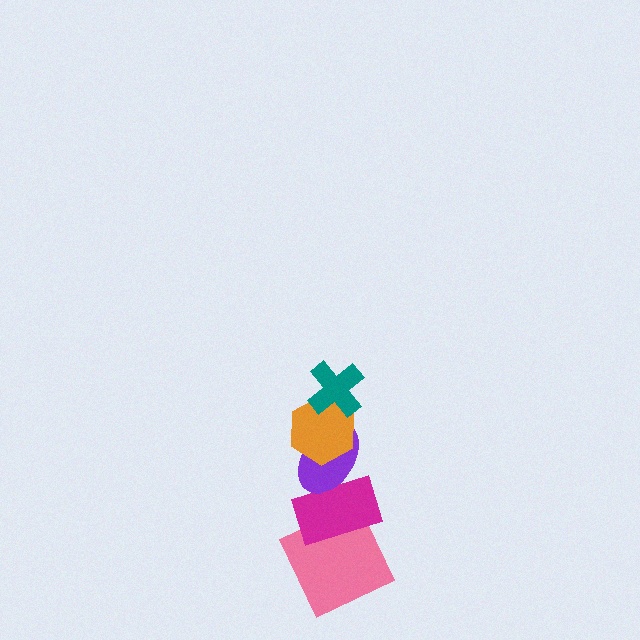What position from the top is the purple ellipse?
The purple ellipse is 3rd from the top.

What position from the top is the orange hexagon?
The orange hexagon is 2nd from the top.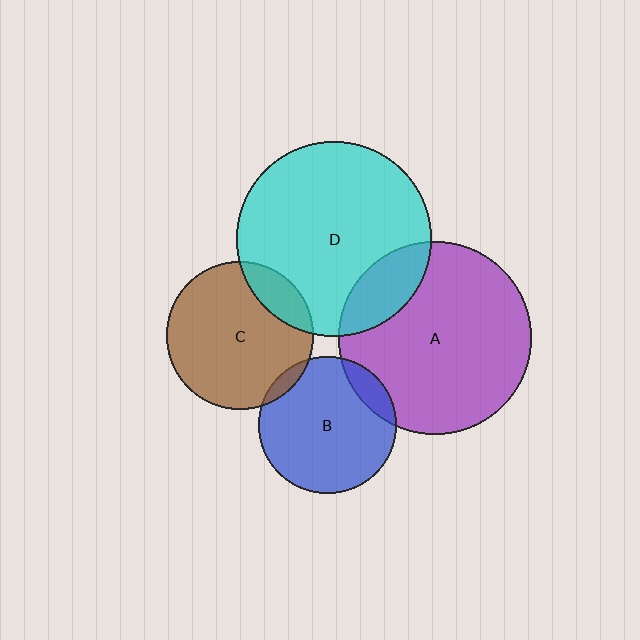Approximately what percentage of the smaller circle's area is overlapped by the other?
Approximately 10%.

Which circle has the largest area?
Circle D (cyan).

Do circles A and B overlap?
Yes.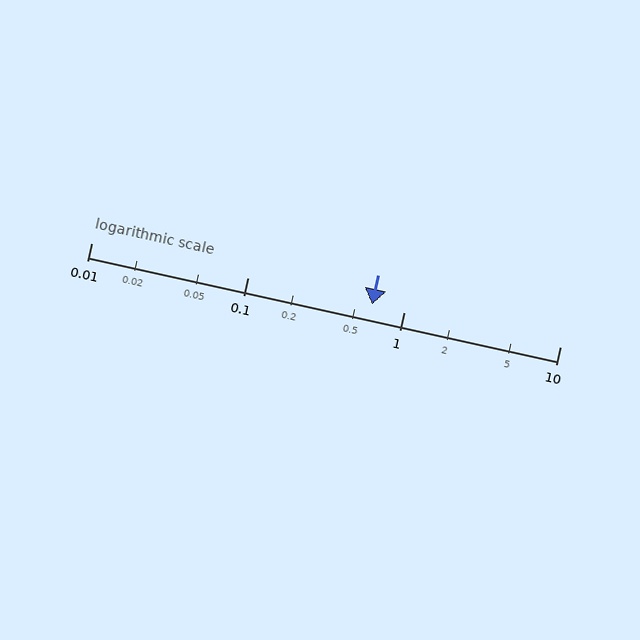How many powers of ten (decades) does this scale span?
The scale spans 3 decades, from 0.01 to 10.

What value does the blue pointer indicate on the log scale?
The pointer indicates approximately 0.63.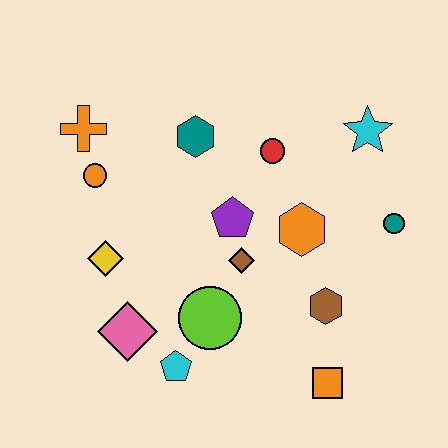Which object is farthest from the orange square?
The orange cross is farthest from the orange square.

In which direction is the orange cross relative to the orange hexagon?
The orange cross is to the left of the orange hexagon.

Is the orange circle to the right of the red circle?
No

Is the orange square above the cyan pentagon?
No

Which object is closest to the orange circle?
The orange cross is closest to the orange circle.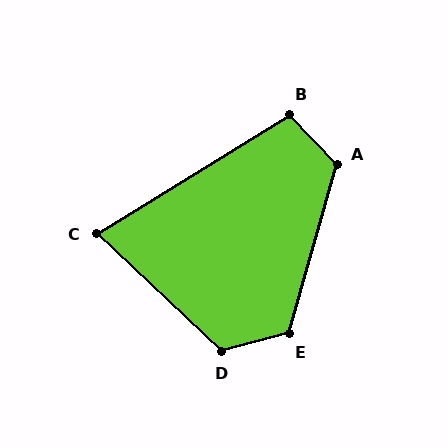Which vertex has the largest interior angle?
D, at approximately 122 degrees.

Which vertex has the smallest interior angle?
C, at approximately 75 degrees.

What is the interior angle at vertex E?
Approximately 121 degrees (obtuse).